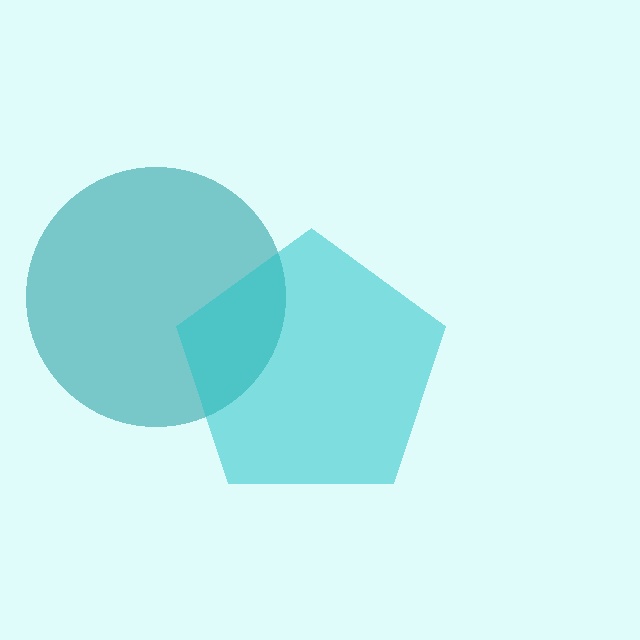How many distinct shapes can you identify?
There are 2 distinct shapes: a teal circle, a cyan pentagon.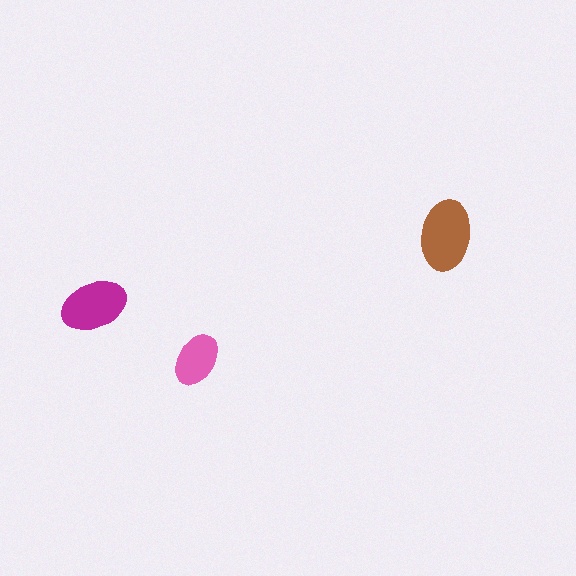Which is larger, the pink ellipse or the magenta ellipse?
The magenta one.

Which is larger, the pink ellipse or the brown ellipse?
The brown one.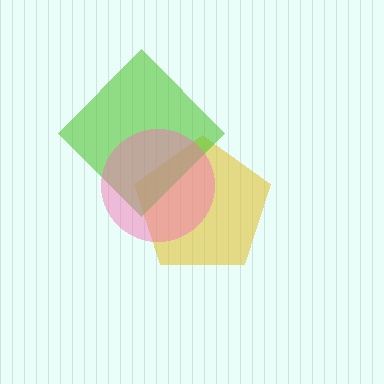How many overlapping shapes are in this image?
There are 3 overlapping shapes in the image.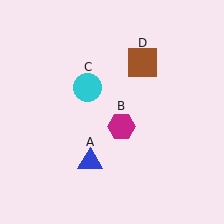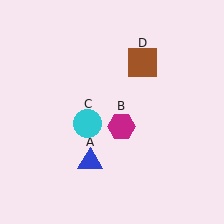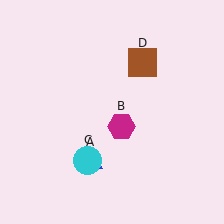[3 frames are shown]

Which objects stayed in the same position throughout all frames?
Blue triangle (object A) and magenta hexagon (object B) and brown square (object D) remained stationary.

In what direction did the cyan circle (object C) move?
The cyan circle (object C) moved down.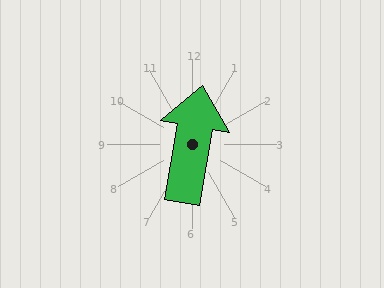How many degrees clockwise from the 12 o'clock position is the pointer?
Approximately 10 degrees.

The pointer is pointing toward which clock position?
Roughly 12 o'clock.